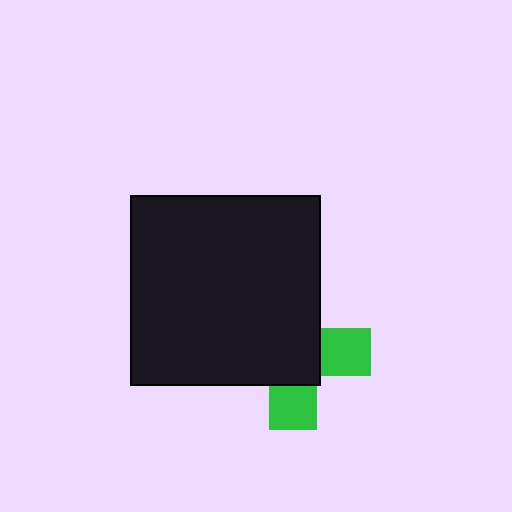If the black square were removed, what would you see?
You would see the complete green cross.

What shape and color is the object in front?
The object in front is a black square.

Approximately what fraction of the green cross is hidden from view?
Roughly 65% of the green cross is hidden behind the black square.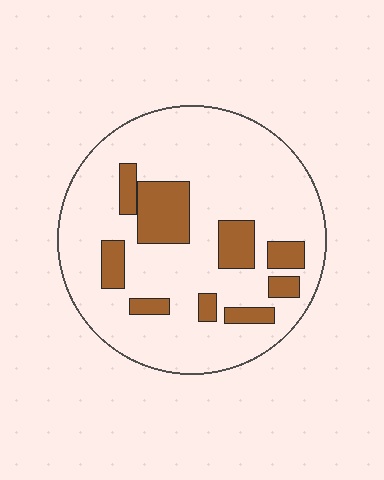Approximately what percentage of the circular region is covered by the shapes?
Approximately 20%.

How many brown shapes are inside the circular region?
9.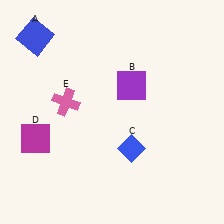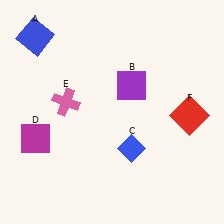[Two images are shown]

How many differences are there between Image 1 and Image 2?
There is 1 difference between the two images.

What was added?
A red square (F) was added in Image 2.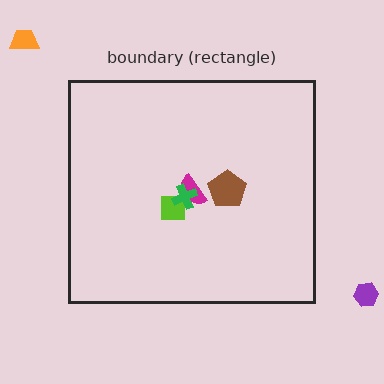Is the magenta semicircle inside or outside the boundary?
Inside.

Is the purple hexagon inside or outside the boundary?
Outside.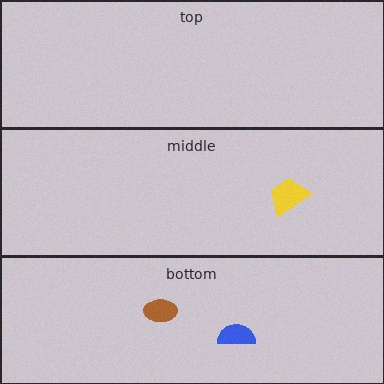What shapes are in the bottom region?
The blue semicircle, the brown ellipse.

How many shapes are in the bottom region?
2.